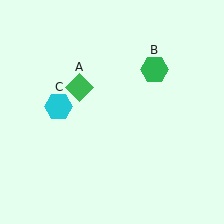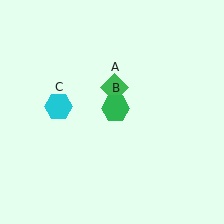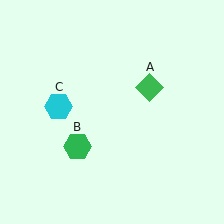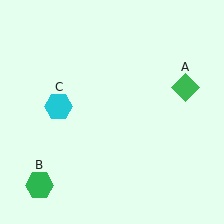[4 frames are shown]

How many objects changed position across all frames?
2 objects changed position: green diamond (object A), green hexagon (object B).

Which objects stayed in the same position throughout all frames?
Cyan hexagon (object C) remained stationary.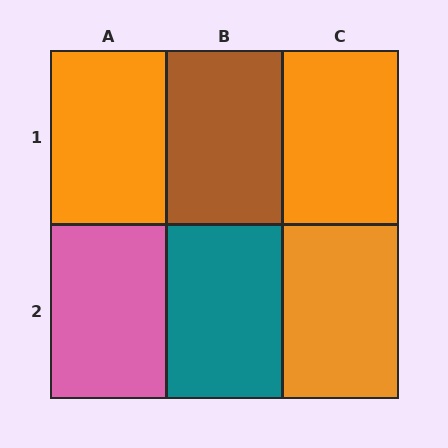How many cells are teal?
1 cell is teal.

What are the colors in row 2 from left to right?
Pink, teal, orange.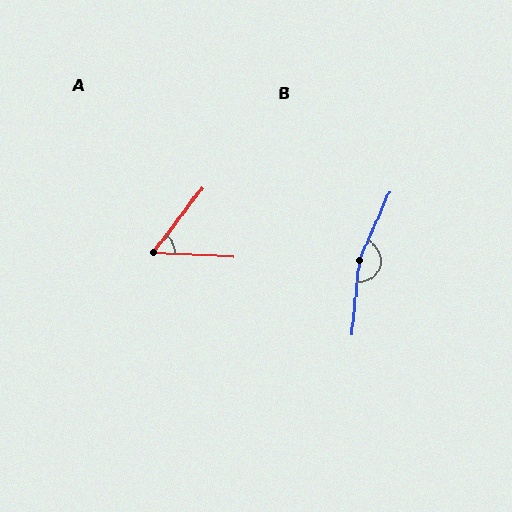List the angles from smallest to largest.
A (56°), B (162°).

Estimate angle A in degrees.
Approximately 56 degrees.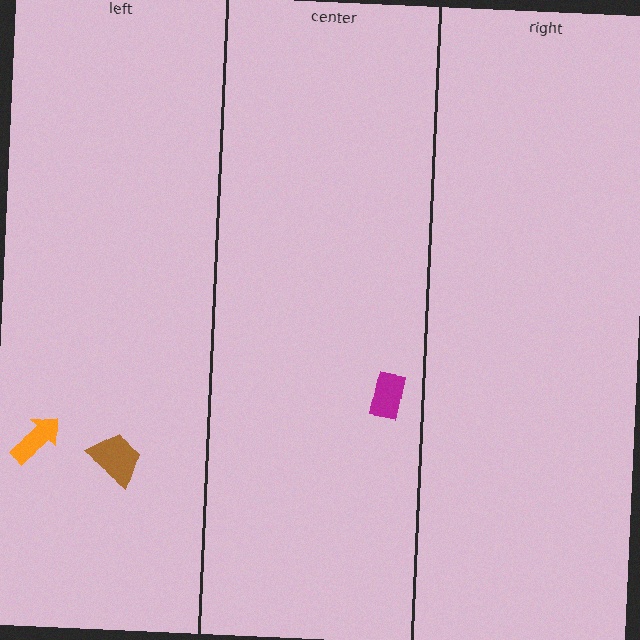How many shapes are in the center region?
1.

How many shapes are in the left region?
2.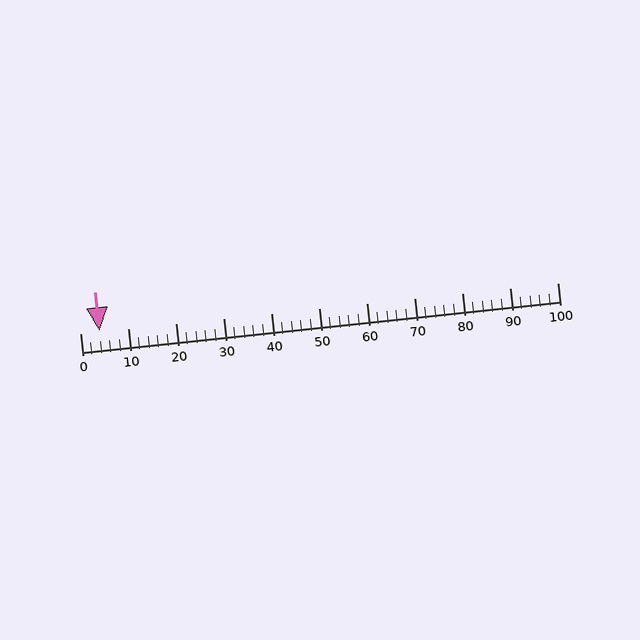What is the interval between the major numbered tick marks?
The major tick marks are spaced 10 units apart.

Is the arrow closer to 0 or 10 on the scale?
The arrow is closer to 0.